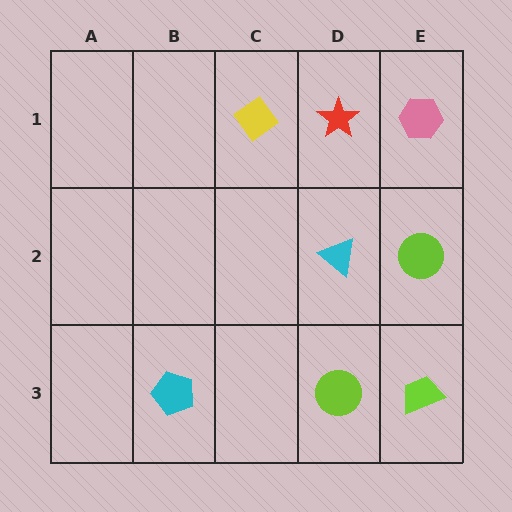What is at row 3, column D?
A lime circle.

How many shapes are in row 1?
3 shapes.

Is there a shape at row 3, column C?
No, that cell is empty.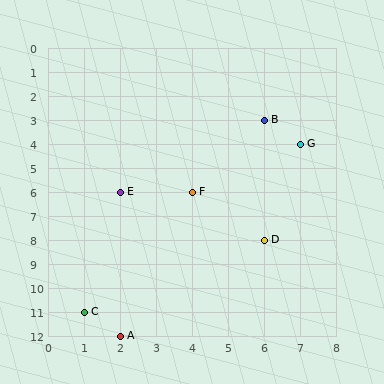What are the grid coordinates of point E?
Point E is at grid coordinates (2, 6).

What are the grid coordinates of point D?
Point D is at grid coordinates (6, 8).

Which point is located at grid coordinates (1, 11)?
Point C is at (1, 11).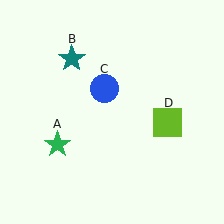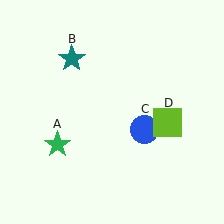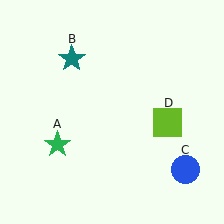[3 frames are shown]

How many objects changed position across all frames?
1 object changed position: blue circle (object C).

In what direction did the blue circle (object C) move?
The blue circle (object C) moved down and to the right.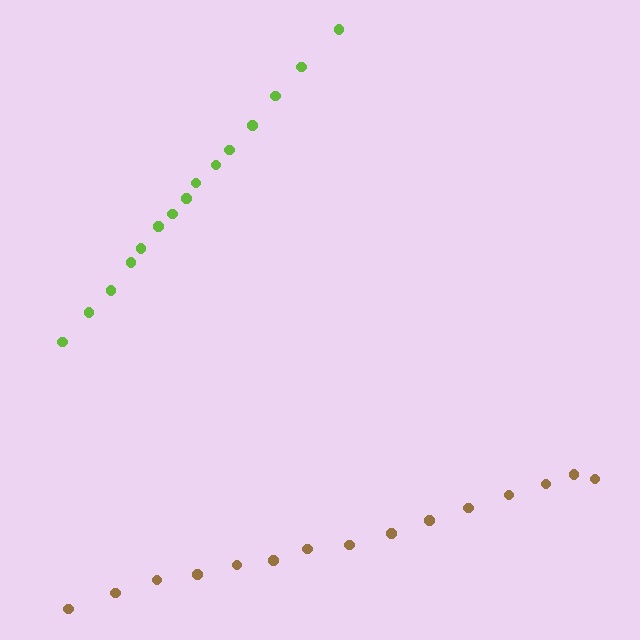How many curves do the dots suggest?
There are 2 distinct paths.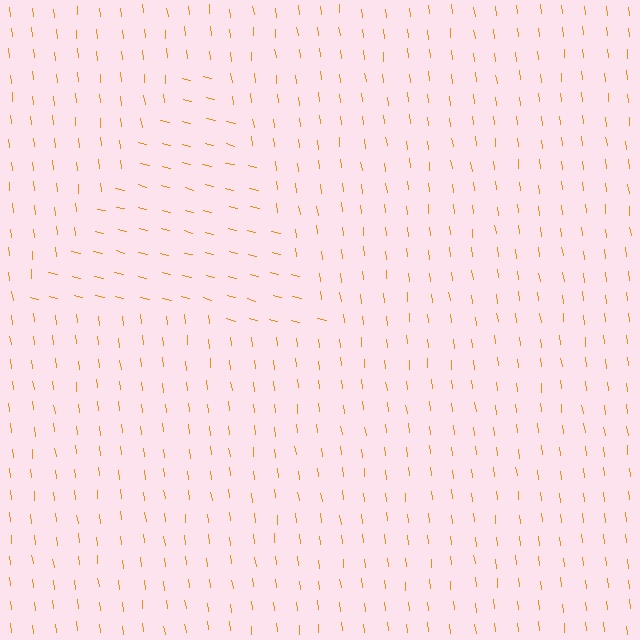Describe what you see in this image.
The image is filled with small orange line segments. A triangle region in the image has lines oriented differently from the surrounding lines, creating a visible texture boundary.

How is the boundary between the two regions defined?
The boundary is defined purely by a change in line orientation (approximately 70 degrees difference). All lines are the same color and thickness.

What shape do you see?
I see a triangle.